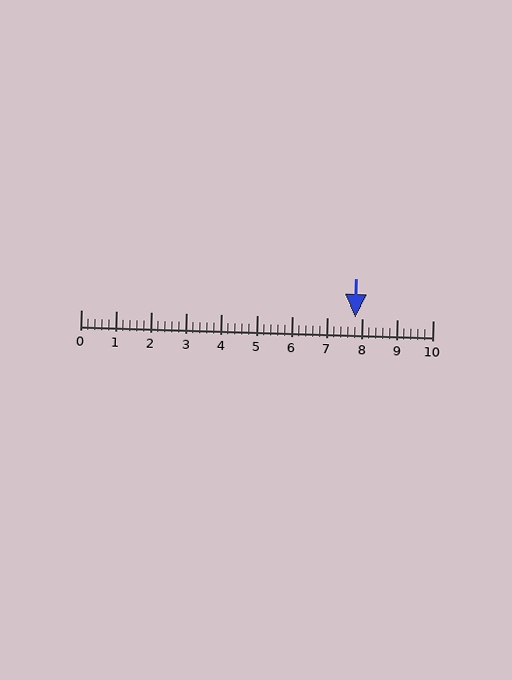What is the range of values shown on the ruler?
The ruler shows values from 0 to 10.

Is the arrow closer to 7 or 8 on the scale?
The arrow is closer to 8.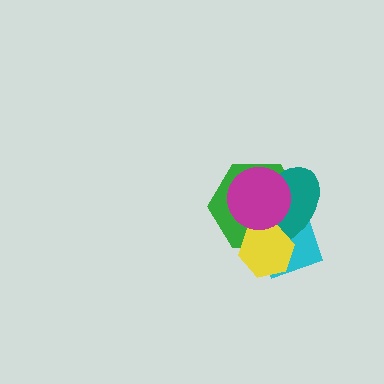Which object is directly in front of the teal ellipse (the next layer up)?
The yellow hexagon is directly in front of the teal ellipse.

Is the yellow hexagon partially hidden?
Yes, it is partially covered by another shape.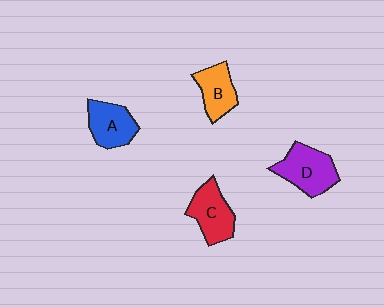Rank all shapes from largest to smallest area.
From largest to smallest: D (purple), C (red), A (blue), B (orange).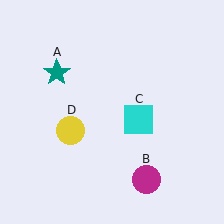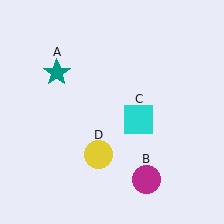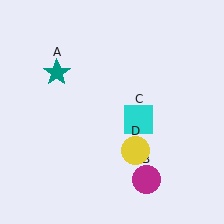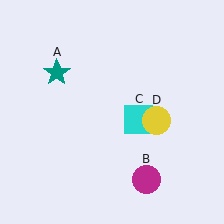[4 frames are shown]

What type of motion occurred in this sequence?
The yellow circle (object D) rotated counterclockwise around the center of the scene.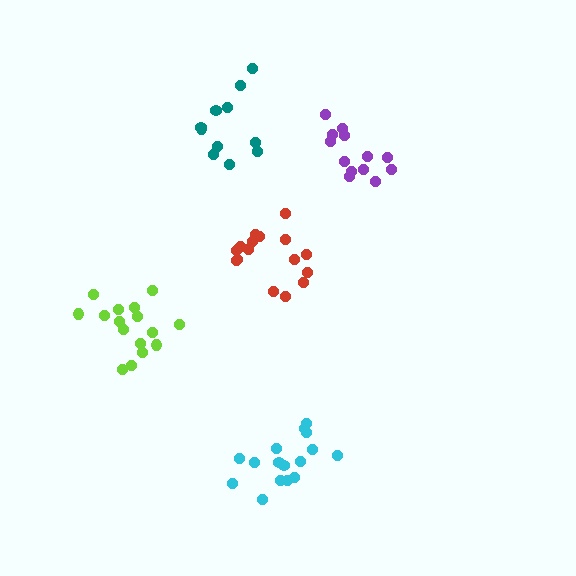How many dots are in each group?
Group 1: 16 dots, Group 2: 16 dots, Group 3: 16 dots, Group 4: 11 dots, Group 5: 13 dots (72 total).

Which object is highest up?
The teal cluster is topmost.